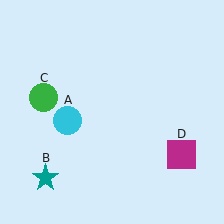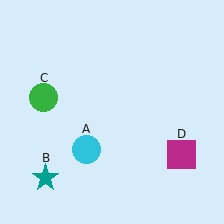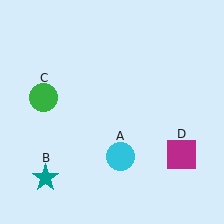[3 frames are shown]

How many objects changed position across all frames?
1 object changed position: cyan circle (object A).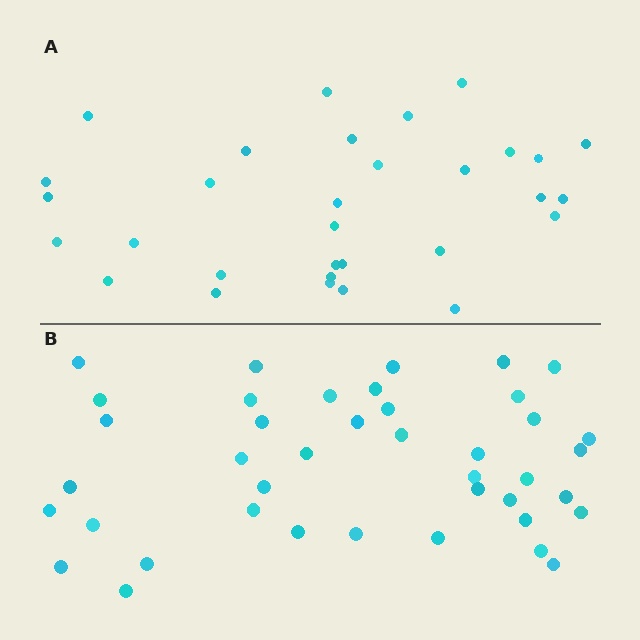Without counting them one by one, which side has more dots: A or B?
Region B (the bottom region) has more dots.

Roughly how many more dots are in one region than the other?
Region B has roughly 10 or so more dots than region A.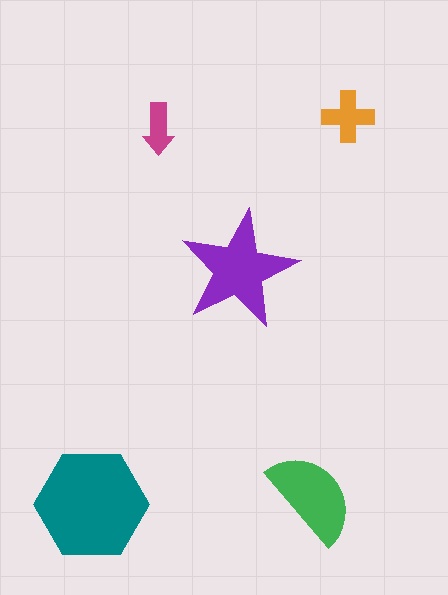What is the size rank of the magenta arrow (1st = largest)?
5th.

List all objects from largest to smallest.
The teal hexagon, the purple star, the green semicircle, the orange cross, the magenta arrow.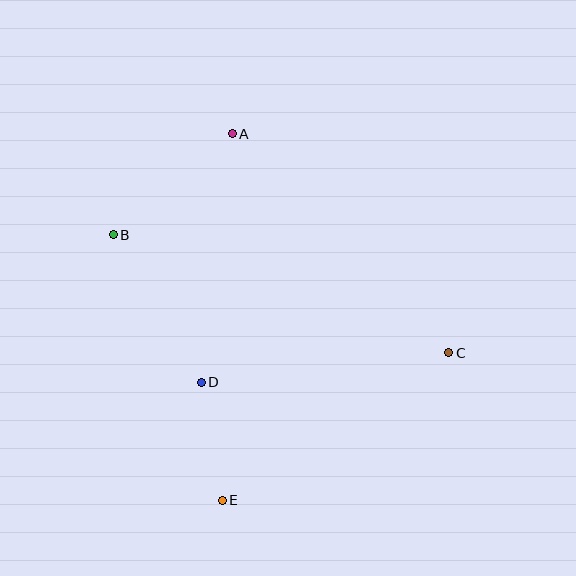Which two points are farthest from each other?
Points A and E are farthest from each other.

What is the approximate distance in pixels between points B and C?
The distance between B and C is approximately 355 pixels.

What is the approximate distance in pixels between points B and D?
The distance between B and D is approximately 172 pixels.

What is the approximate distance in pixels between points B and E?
The distance between B and E is approximately 287 pixels.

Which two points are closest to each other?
Points D and E are closest to each other.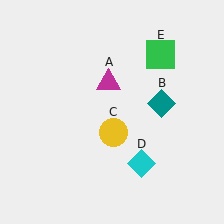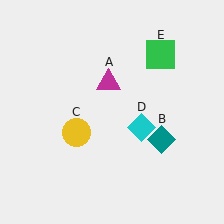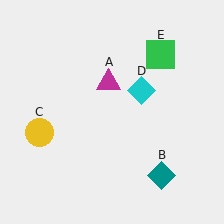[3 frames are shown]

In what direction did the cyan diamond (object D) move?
The cyan diamond (object D) moved up.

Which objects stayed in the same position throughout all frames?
Magenta triangle (object A) and green square (object E) remained stationary.